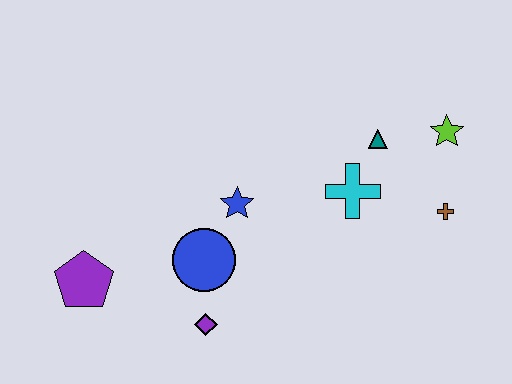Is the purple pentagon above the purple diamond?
Yes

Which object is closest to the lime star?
The teal triangle is closest to the lime star.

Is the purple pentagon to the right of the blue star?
No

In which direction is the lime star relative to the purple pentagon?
The lime star is to the right of the purple pentagon.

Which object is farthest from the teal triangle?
The purple pentagon is farthest from the teal triangle.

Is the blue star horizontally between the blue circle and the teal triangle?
Yes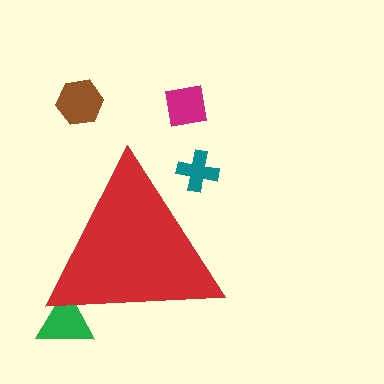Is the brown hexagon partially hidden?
No, the brown hexagon is fully visible.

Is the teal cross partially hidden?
Yes, the teal cross is partially hidden behind the red triangle.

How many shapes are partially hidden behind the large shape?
2 shapes are partially hidden.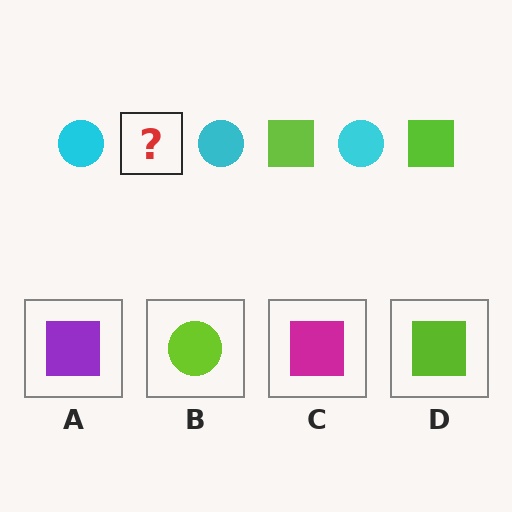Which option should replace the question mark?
Option D.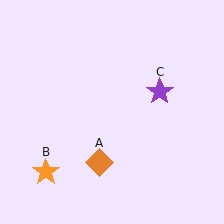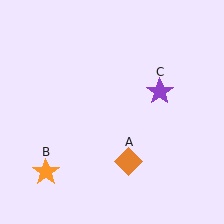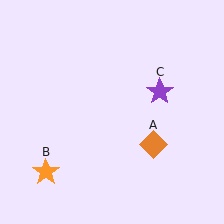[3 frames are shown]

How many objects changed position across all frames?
1 object changed position: orange diamond (object A).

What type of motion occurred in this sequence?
The orange diamond (object A) rotated counterclockwise around the center of the scene.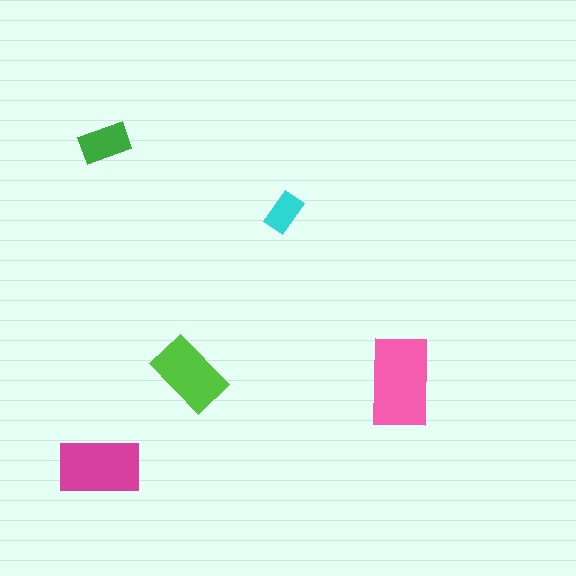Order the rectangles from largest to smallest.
the pink one, the magenta one, the lime one, the green one, the cyan one.